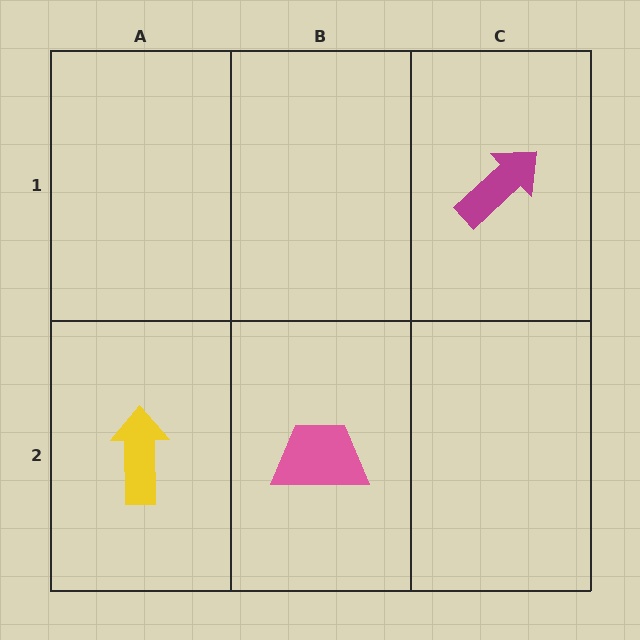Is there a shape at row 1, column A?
No, that cell is empty.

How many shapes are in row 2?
2 shapes.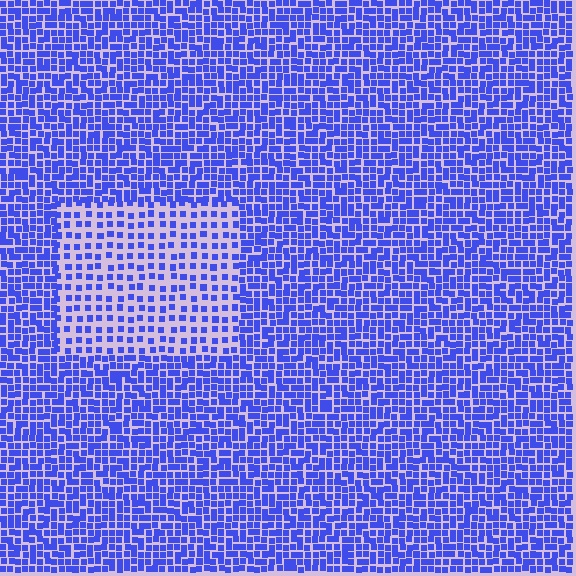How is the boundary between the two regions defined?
The boundary is defined by a change in element density (approximately 2.1x ratio). All elements are the same color, size, and shape.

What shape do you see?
I see a rectangle.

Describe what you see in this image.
The image contains small blue elements arranged at two different densities. A rectangle-shaped region is visible where the elements are less densely packed than the surrounding area.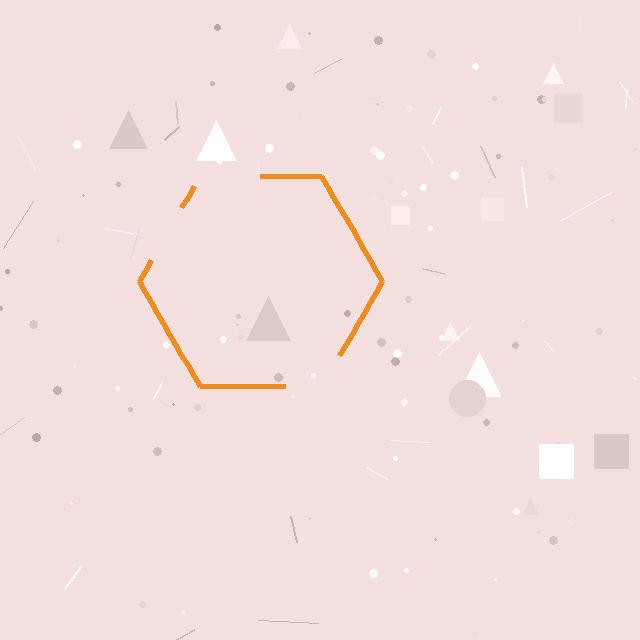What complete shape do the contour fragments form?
The contour fragments form a hexagon.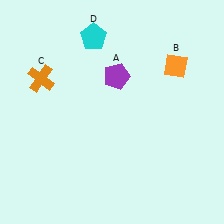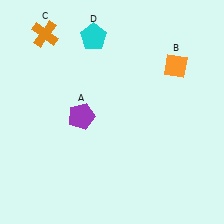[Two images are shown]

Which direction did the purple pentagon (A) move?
The purple pentagon (A) moved down.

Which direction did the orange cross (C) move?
The orange cross (C) moved up.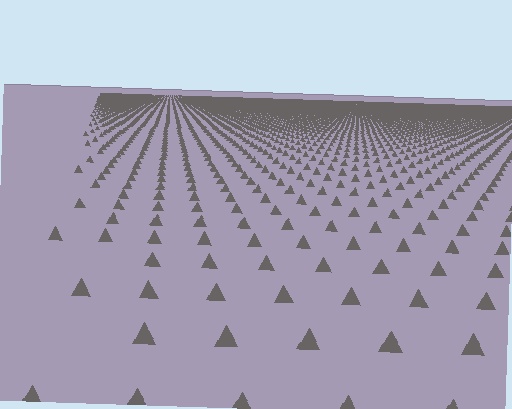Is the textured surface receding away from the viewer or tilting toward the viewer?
The surface is receding away from the viewer. Texture elements get smaller and denser toward the top.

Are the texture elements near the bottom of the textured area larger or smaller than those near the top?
Larger. Near the bottom, elements are closer to the viewer and appear at a bigger on-screen size.